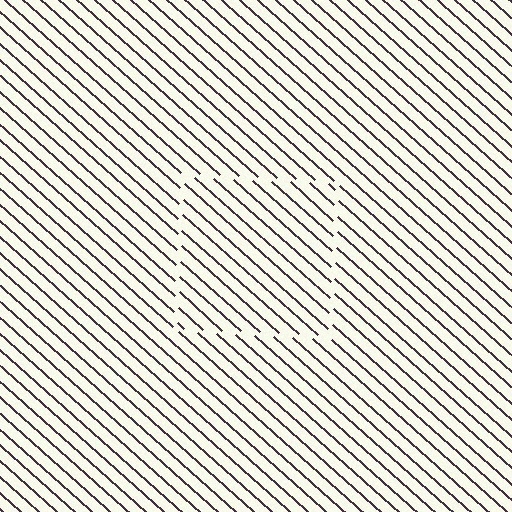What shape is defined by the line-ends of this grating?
An illusory square. The interior of the shape contains the same grating, shifted by half a period — the contour is defined by the phase discontinuity where line-ends from the inner and outer gratings abut.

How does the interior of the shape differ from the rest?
The interior of the shape contains the same grating, shifted by half a period — the contour is defined by the phase discontinuity where line-ends from the inner and outer gratings abut.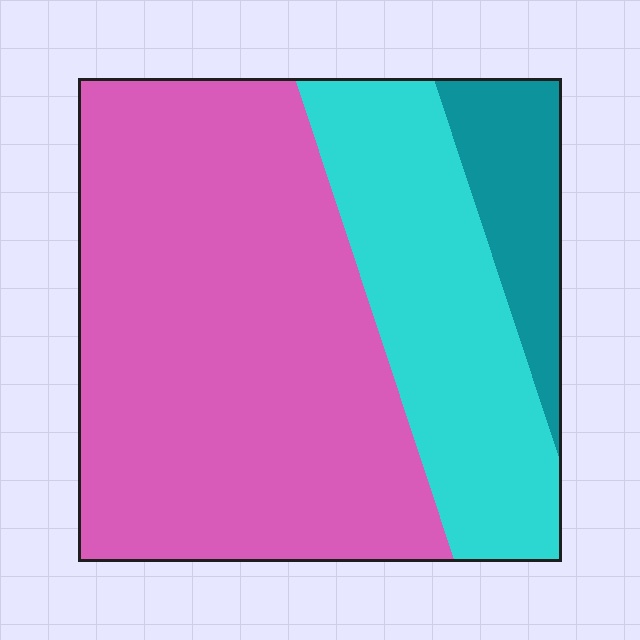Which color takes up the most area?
Pink, at roughly 60%.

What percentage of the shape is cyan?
Cyan covers roughly 30% of the shape.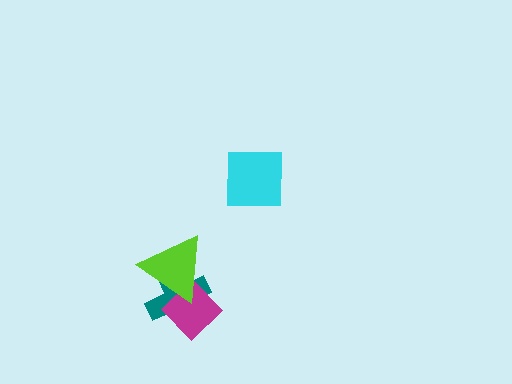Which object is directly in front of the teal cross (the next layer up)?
The magenta diamond is directly in front of the teal cross.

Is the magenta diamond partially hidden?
Yes, it is partially covered by another shape.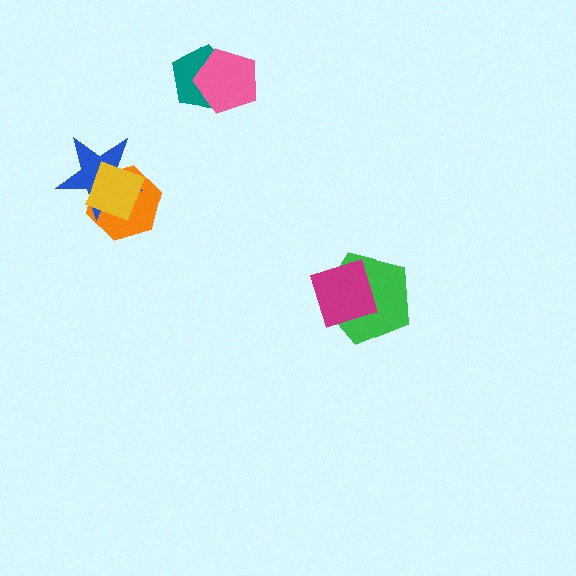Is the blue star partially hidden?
Yes, it is partially covered by another shape.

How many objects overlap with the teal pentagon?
1 object overlaps with the teal pentagon.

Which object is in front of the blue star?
The yellow diamond is in front of the blue star.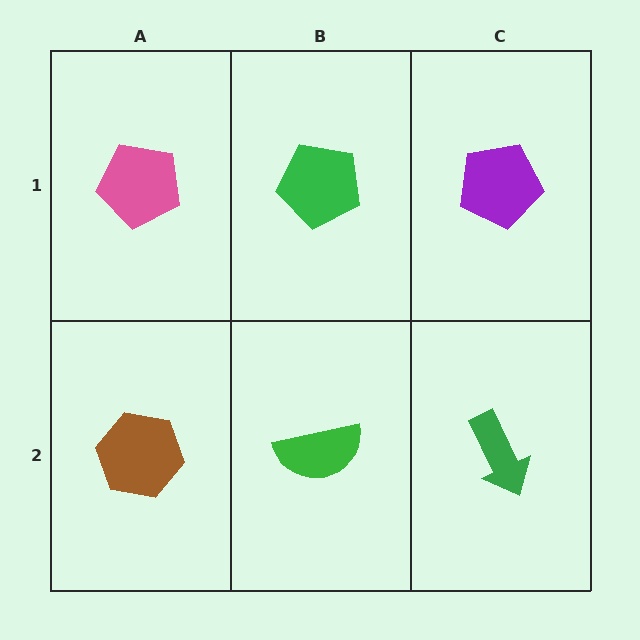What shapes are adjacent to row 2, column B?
A green pentagon (row 1, column B), a brown hexagon (row 2, column A), a green arrow (row 2, column C).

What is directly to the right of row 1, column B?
A purple pentagon.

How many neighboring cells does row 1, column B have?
3.